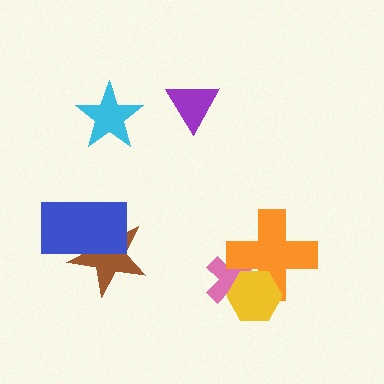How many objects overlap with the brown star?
1 object overlaps with the brown star.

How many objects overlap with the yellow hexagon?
2 objects overlap with the yellow hexagon.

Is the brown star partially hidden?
Yes, it is partially covered by another shape.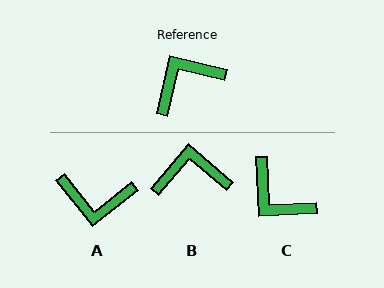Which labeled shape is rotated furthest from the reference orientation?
A, about 141 degrees away.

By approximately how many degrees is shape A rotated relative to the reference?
Approximately 141 degrees counter-clockwise.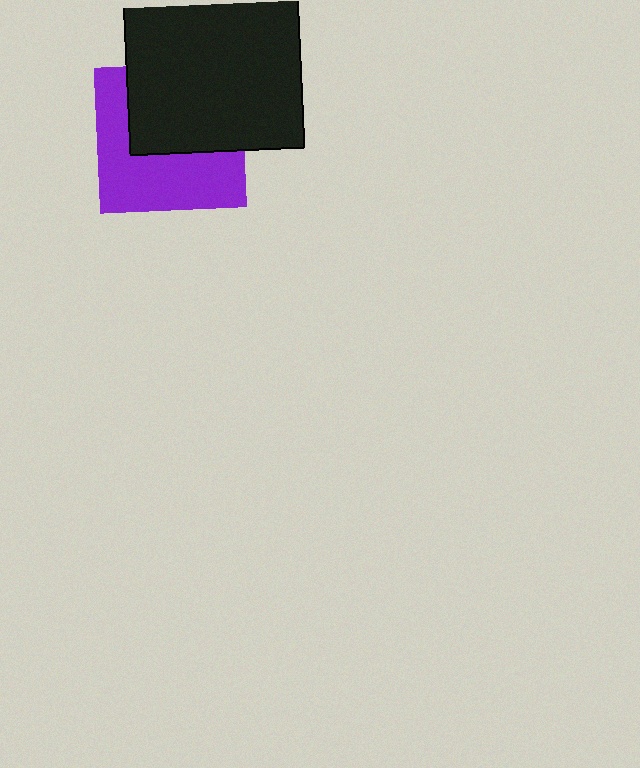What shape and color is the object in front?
The object in front is a black rectangle.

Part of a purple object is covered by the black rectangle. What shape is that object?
It is a square.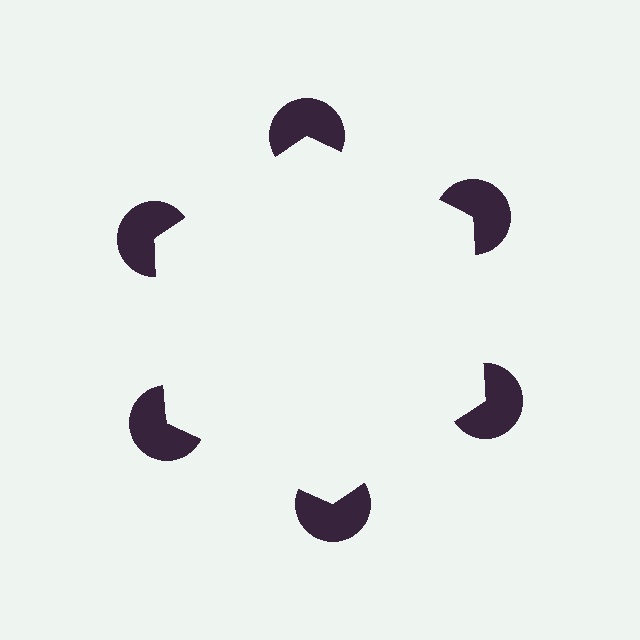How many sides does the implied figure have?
6 sides.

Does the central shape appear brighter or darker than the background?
It typically appears slightly brighter than the background, even though no actual brightness change is drawn.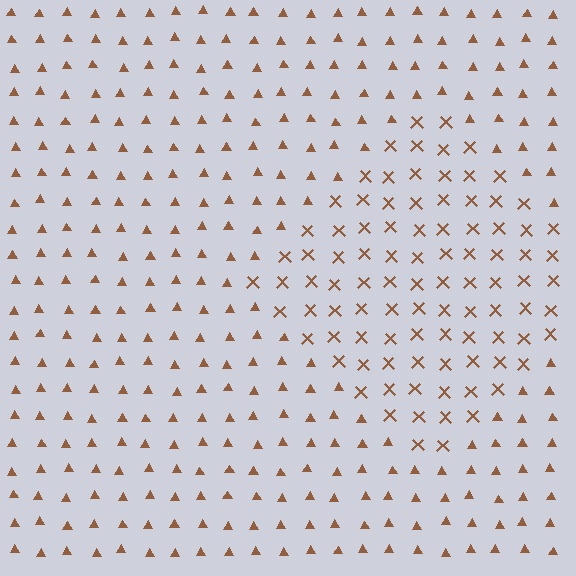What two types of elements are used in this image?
The image uses X marks inside the diamond region and triangles outside it.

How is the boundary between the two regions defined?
The boundary is defined by a change in element shape: X marks inside vs. triangles outside. All elements share the same color and spacing.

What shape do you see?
I see a diamond.